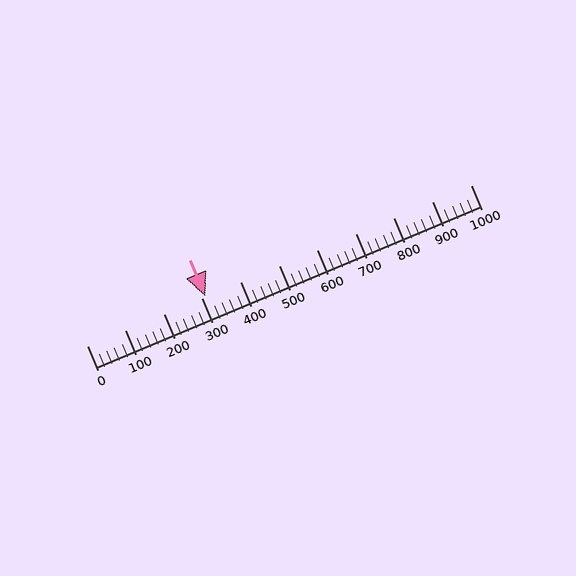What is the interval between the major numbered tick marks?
The major tick marks are spaced 100 units apart.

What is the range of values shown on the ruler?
The ruler shows values from 0 to 1000.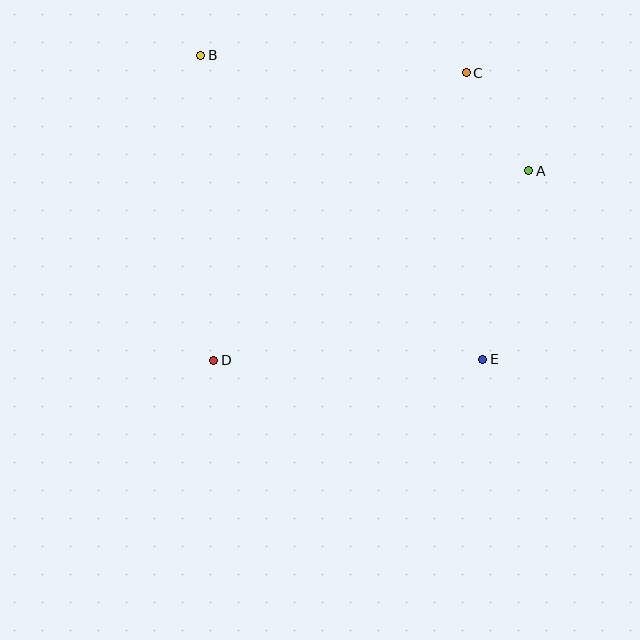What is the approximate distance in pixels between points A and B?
The distance between A and B is approximately 348 pixels.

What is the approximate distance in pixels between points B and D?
The distance between B and D is approximately 306 pixels.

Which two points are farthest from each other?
Points B and E are farthest from each other.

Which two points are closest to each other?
Points A and C are closest to each other.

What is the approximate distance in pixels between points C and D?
The distance between C and D is approximately 382 pixels.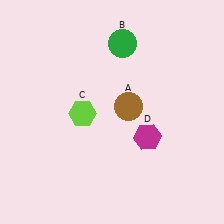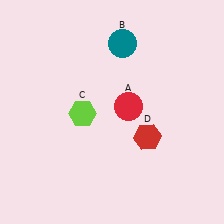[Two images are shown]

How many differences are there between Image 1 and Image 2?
There are 3 differences between the two images.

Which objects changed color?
A changed from brown to red. B changed from green to teal. D changed from magenta to red.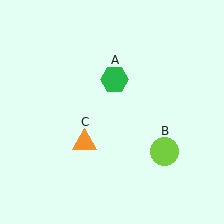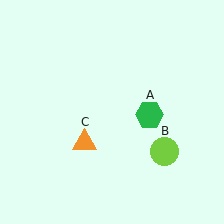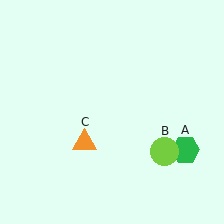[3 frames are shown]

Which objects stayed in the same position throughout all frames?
Lime circle (object B) and orange triangle (object C) remained stationary.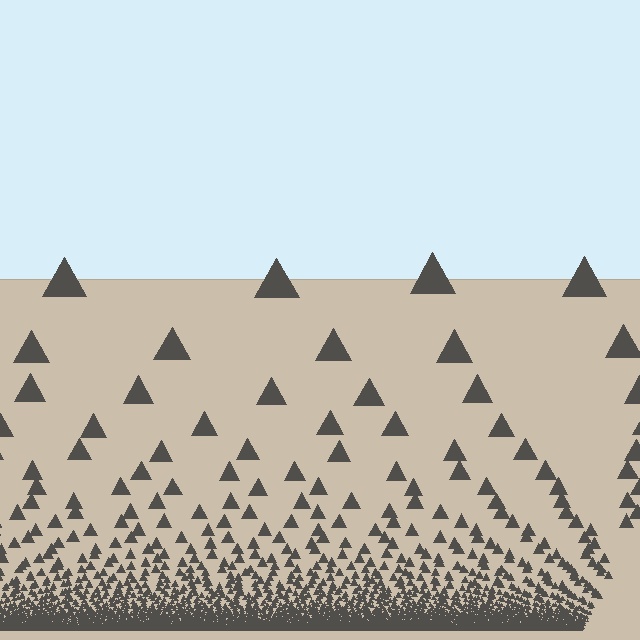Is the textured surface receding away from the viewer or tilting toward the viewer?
The surface appears to tilt toward the viewer. Texture elements get larger and sparser toward the top.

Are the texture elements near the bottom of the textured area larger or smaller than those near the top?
Smaller. The gradient is inverted — elements near the bottom are smaller and denser.